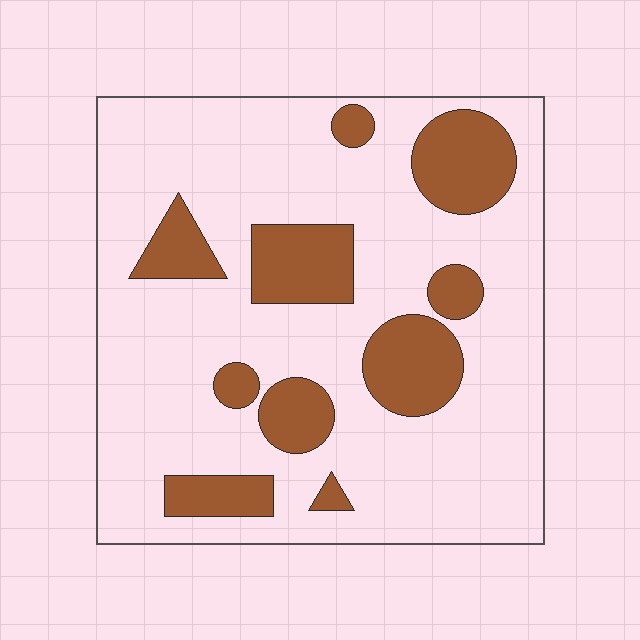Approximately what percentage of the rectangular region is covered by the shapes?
Approximately 25%.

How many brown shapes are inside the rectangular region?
10.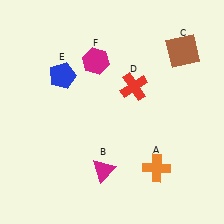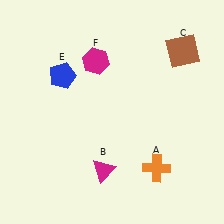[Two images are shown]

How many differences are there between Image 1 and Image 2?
There is 1 difference between the two images.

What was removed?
The red cross (D) was removed in Image 2.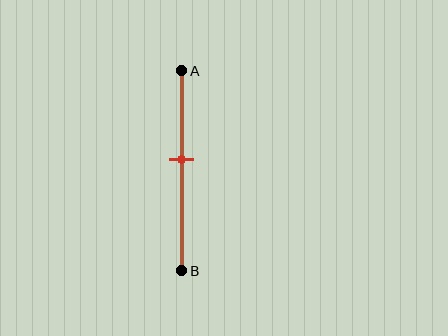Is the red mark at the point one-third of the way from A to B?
No, the mark is at about 45% from A, not at the 33% one-third point.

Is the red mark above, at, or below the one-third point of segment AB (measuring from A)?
The red mark is below the one-third point of segment AB.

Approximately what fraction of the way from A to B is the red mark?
The red mark is approximately 45% of the way from A to B.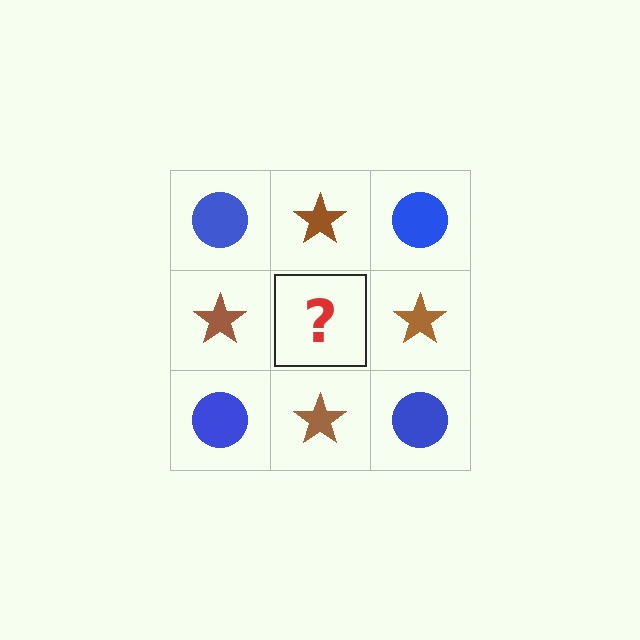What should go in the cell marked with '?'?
The missing cell should contain a blue circle.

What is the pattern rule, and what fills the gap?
The rule is that it alternates blue circle and brown star in a checkerboard pattern. The gap should be filled with a blue circle.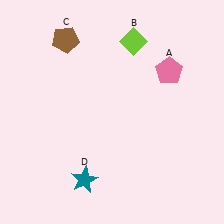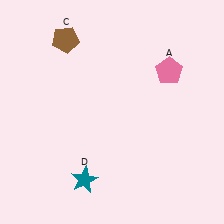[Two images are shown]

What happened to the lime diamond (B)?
The lime diamond (B) was removed in Image 2. It was in the top-right area of Image 1.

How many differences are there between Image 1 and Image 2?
There is 1 difference between the two images.